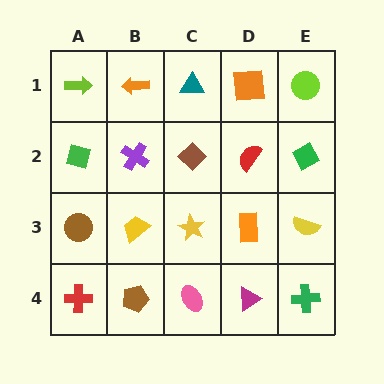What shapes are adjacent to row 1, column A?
A green diamond (row 2, column A), an orange arrow (row 1, column B).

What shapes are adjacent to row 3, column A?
A green diamond (row 2, column A), a red cross (row 4, column A), a yellow trapezoid (row 3, column B).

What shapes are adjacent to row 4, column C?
A yellow star (row 3, column C), a brown pentagon (row 4, column B), a magenta triangle (row 4, column D).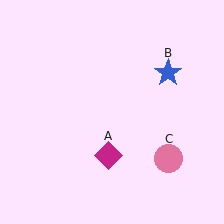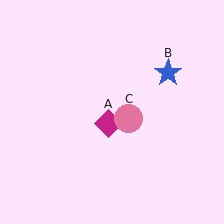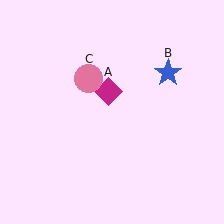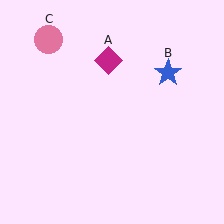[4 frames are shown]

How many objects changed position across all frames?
2 objects changed position: magenta diamond (object A), pink circle (object C).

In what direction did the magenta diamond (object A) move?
The magenta diamond (object A) moved up.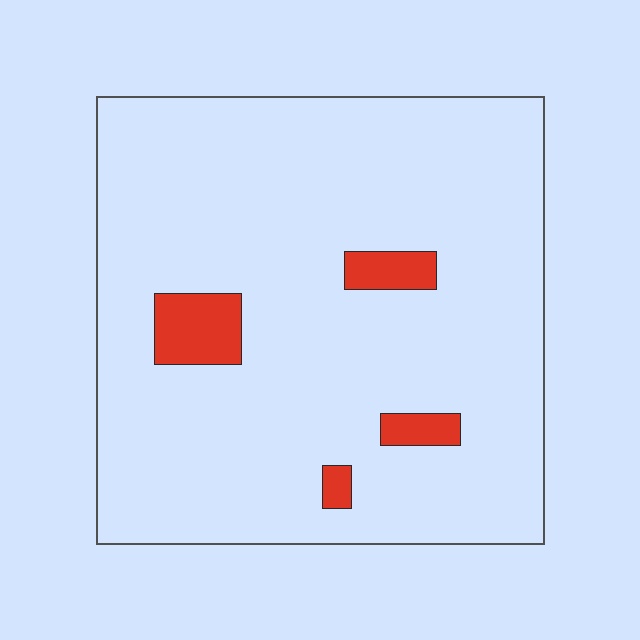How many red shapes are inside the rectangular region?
4.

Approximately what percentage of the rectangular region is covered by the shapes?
Approximately 5%.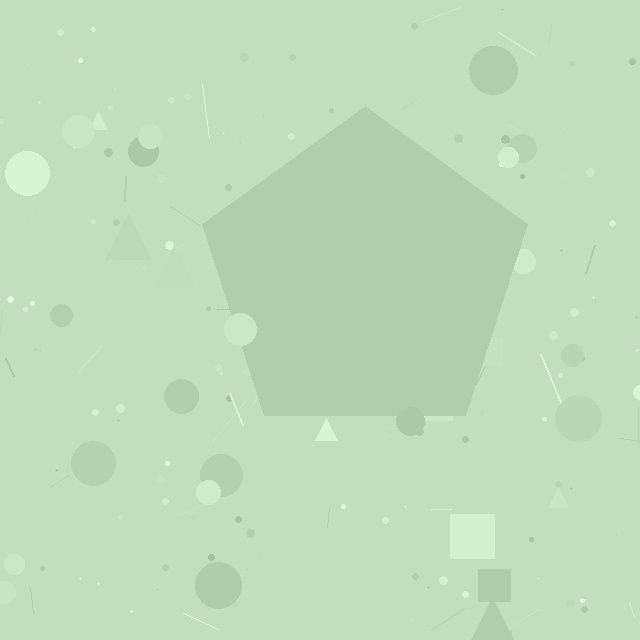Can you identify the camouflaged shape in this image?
The camouflaged shape is a pentagon.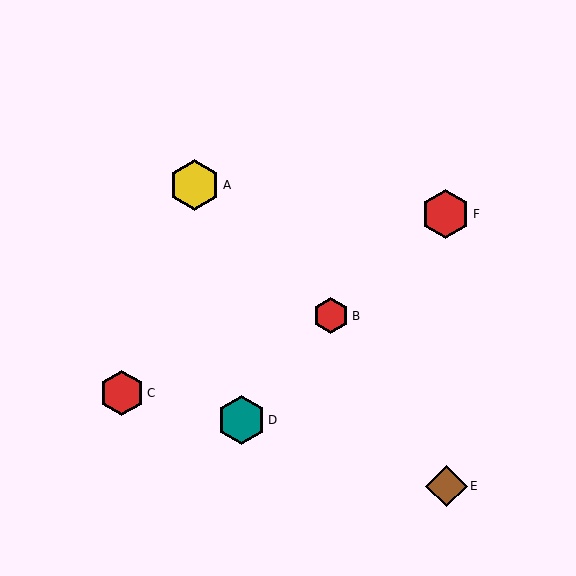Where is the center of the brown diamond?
The center of the brown diamond is at (447, 486).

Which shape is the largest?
The yellow hexagon (labeled A) is the largest.